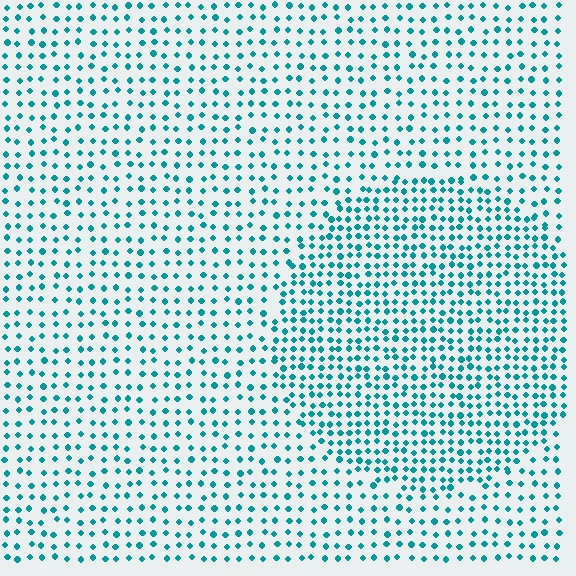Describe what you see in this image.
The image contains small teal elements arranged at two different densities. A circle-shaped region is visible where the elements are more densely packed than the surrounding area.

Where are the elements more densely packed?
The elements are more densely packed inside the circle boundary.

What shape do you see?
I see a circle.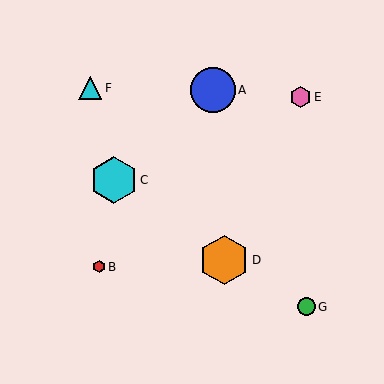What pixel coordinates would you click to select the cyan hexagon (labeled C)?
Click at (114, 180) to select the cyan hexagon C.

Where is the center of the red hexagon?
The center of the red hexagon is at (99, 267).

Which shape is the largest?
The orange hexagon (labeled D) is the largest.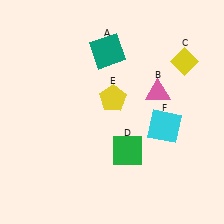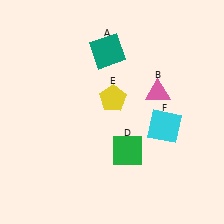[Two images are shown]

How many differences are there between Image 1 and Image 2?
There is 1 difference between the two images.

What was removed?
The yellow diamond (C) was removed in Image 2.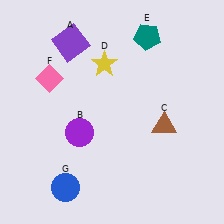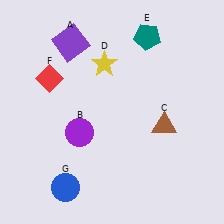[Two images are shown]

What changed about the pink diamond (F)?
In Image 1, F is pink. In Image 2, it changed to red.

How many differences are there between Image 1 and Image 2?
There is 1 difference between the two images.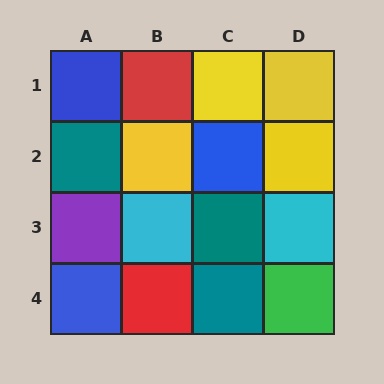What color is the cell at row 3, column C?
Teal.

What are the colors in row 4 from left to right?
Blue, red, teal, green.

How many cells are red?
2 cells are red.